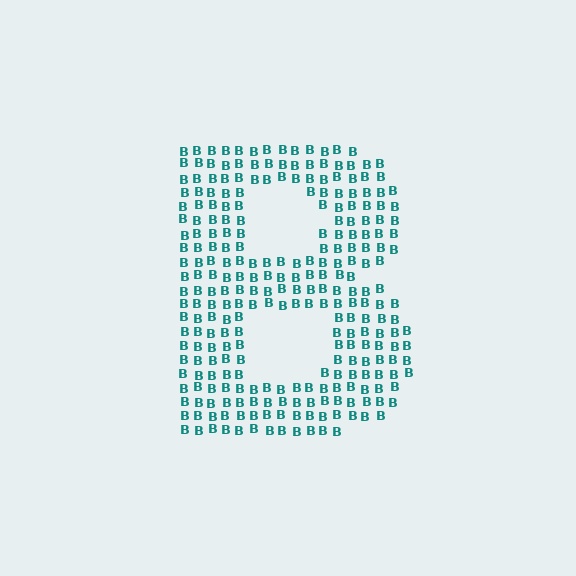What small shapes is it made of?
It is made of small letter B's.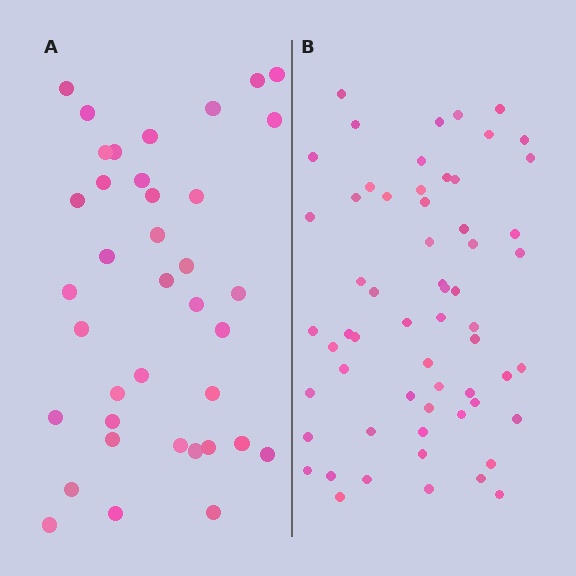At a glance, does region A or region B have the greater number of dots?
Region B (the right region) has more dots.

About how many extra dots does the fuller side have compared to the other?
Region B has approximately 20 more dots than region A.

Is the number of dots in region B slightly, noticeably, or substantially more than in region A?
Region B has substantially more. The ratio is roughly 1.6 to 1.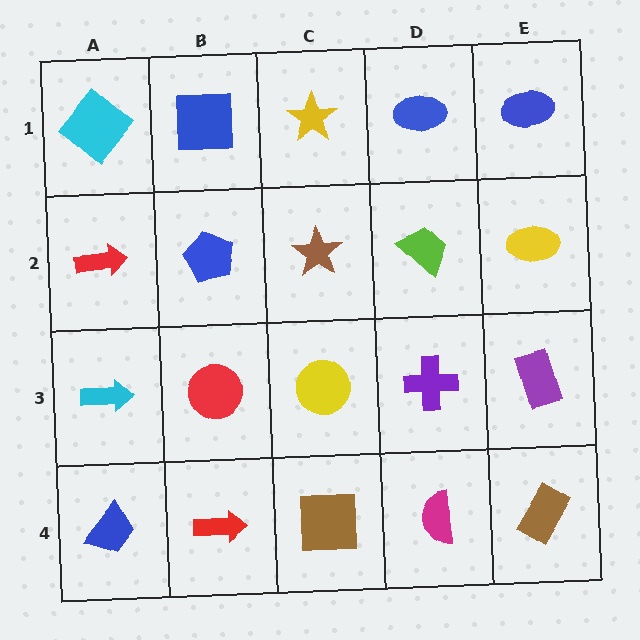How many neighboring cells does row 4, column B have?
3.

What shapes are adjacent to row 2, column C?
A yellow star (row 1, column C), a yellow circle (row 3, column C), a blue pentagon (row 2, column B), a lime trapezoid (row 2, column D).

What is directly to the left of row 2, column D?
A brown star.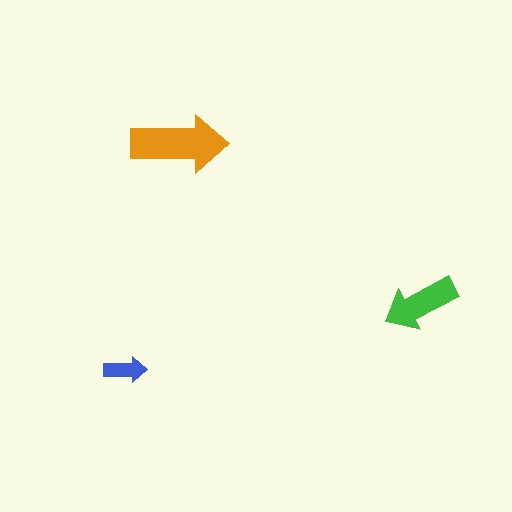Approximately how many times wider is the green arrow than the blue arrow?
About 2 times wider.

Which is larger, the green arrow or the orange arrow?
The orange one.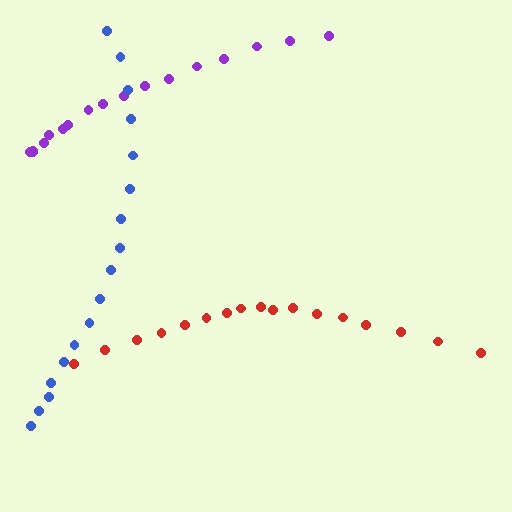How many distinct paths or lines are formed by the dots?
There are 3 distinct paths.